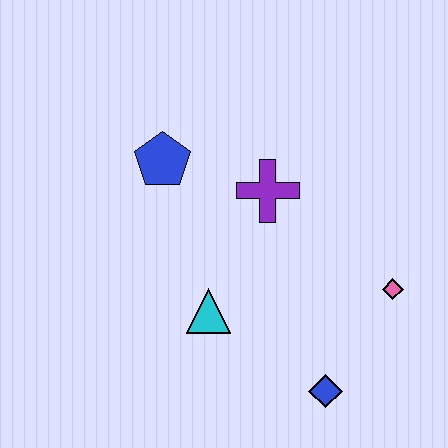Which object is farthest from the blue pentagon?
The blue diamond is farthest from the blue pentagon.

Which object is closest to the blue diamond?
The pink diamond is closest to the blue diamond.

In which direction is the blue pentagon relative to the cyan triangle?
The blue pentagon is above the cyan triangle.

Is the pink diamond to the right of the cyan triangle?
Yes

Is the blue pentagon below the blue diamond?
No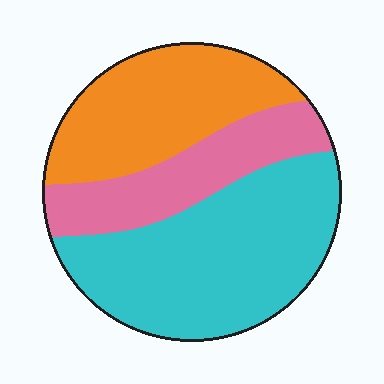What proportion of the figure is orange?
Orange covers about 30% of the figure.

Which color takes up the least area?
Pink, at roughly 20%.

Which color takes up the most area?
Cyan, at roughly 45%.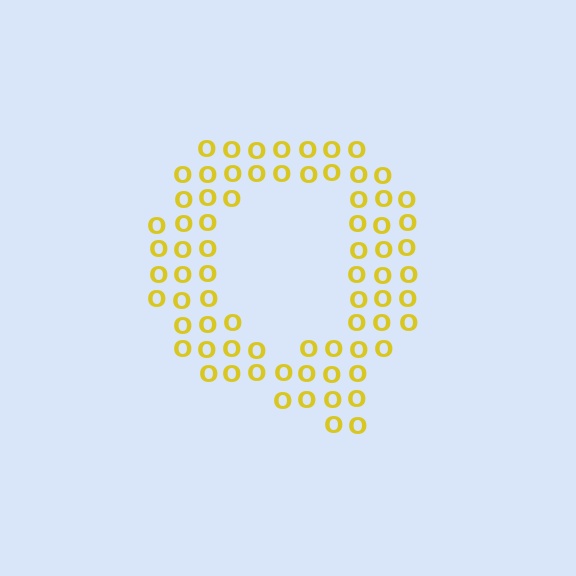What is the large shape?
The large shape is the letter Q.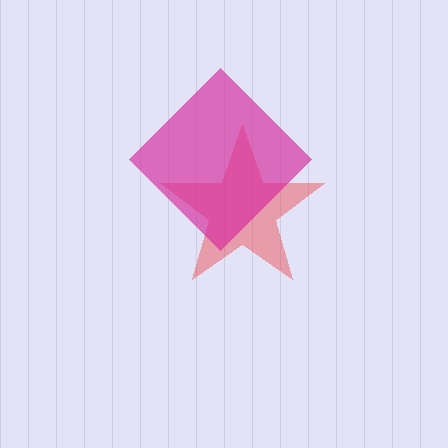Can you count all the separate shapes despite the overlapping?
Yes, there are 2 separate shapes.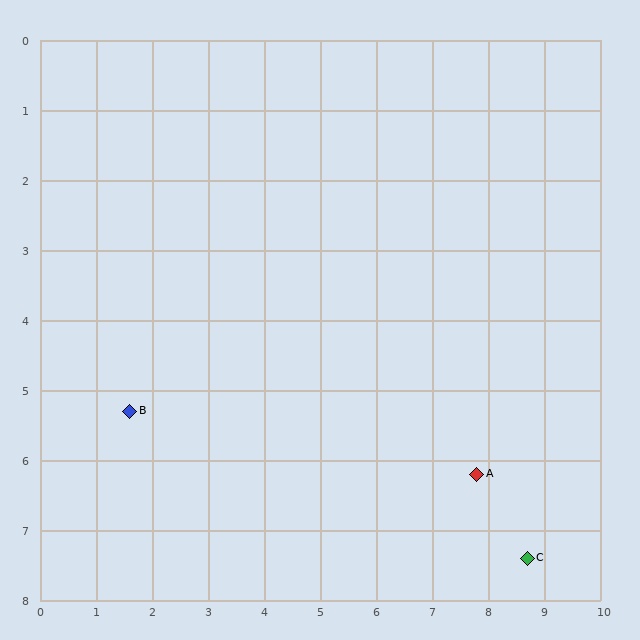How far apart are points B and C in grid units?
Points B and C are about 7.4 grid units apart.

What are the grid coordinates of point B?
Point B is at approximately (1.6, 5.3).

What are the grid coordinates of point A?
Point A is at approximately (7.8, 6.2).